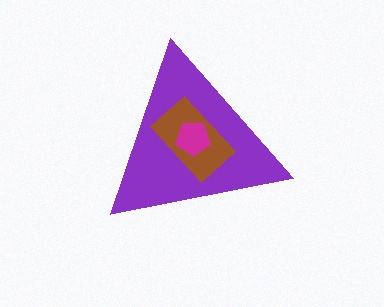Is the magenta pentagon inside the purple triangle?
Yes.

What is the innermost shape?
The magenta pentagon.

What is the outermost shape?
The purple triangle.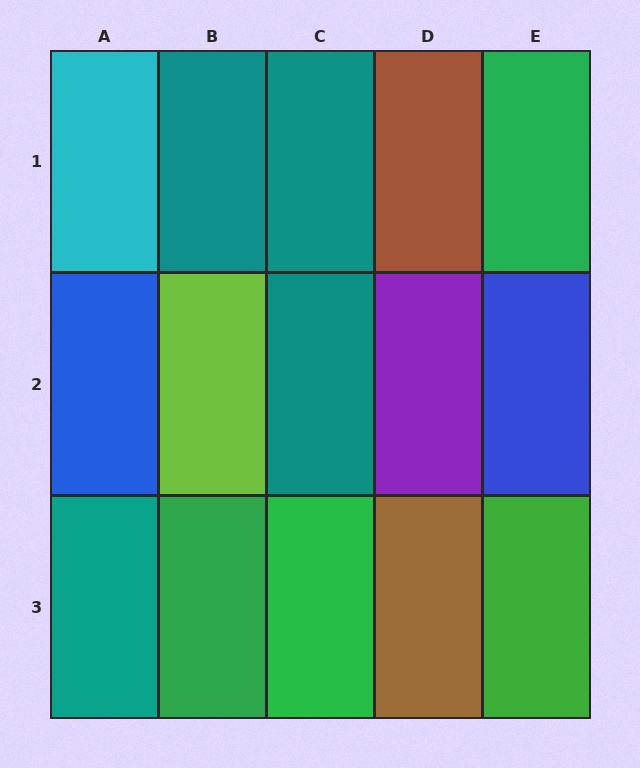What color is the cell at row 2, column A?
Blue.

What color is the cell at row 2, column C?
Teal.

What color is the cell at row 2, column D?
Purple.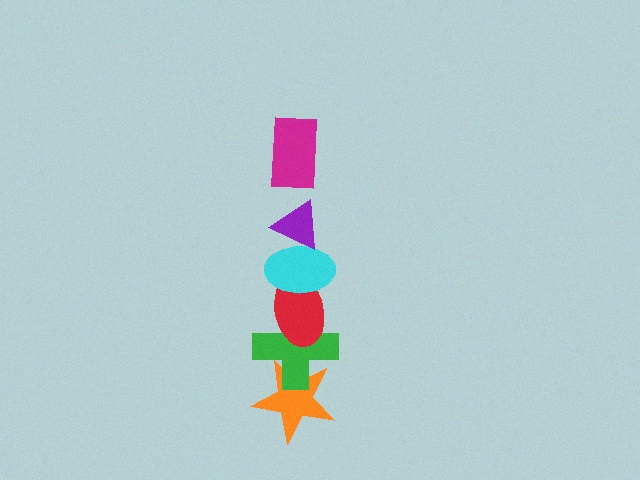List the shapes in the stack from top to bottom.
From top to bottom: the magenta rectangle, the purple triangle, the cyan ellipse, the red ellipse, the green cross, the orange star.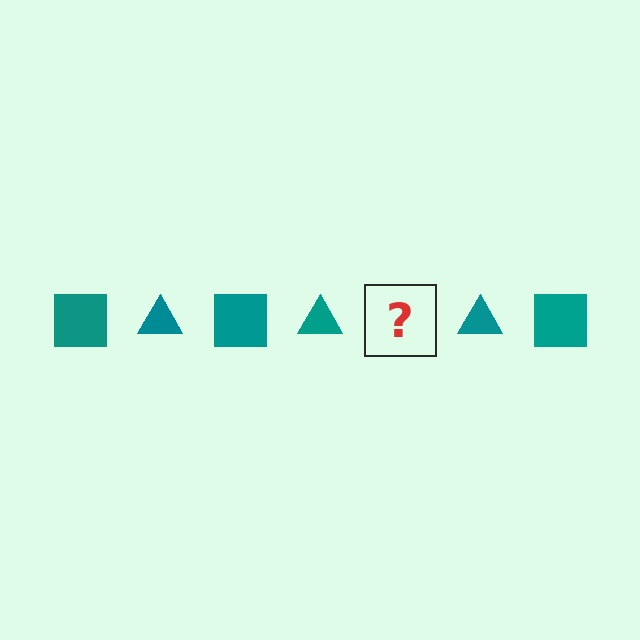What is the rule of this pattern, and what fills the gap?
The rule is that the pattern cycles through square, triangle shapes in teal. The gap should be filled with a teal square.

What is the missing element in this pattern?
The missing element is a teal square.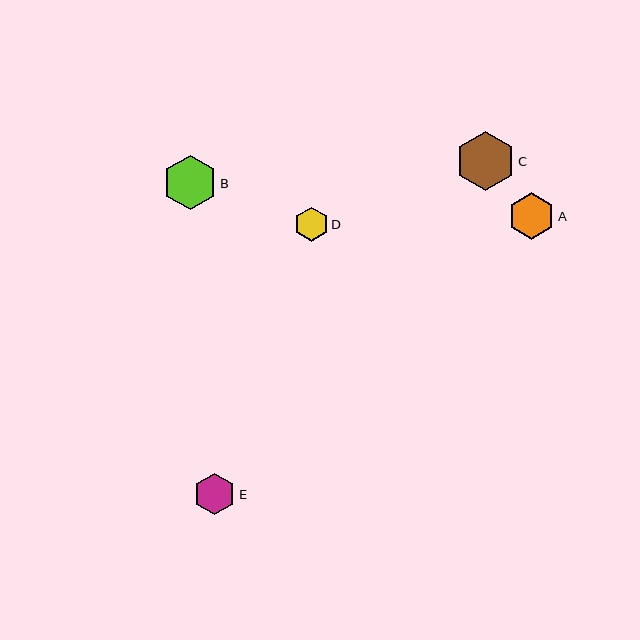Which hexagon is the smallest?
Hexagon D is the smallest with a size of approximately 34 pixels.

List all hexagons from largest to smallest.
From largest to smallest: C, B, A, E, D.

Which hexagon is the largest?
Hexagon C is the largest with a size of approximately 59 pixels.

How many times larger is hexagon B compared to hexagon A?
Hexagon B is approximately 1.2 times the size of hexagon A.